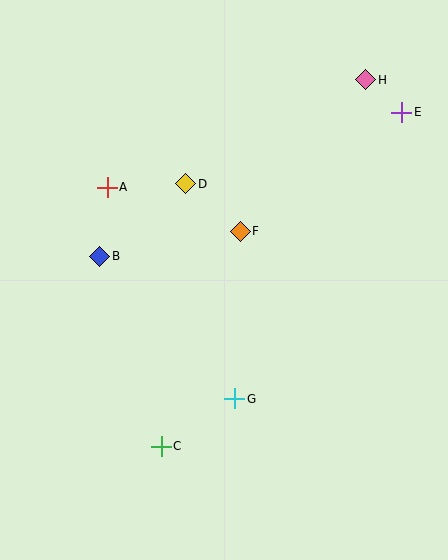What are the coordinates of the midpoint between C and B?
The midpoint between C and B is at (130, 351).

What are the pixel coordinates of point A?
Point A is at (107, 187).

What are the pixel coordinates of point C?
Point C is at (161, 446).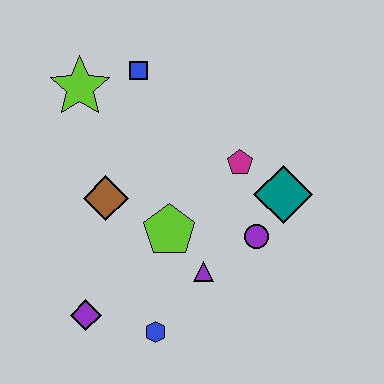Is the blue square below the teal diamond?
No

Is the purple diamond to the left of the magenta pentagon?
Yes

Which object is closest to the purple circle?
The teal diamond is closest to the purple circle.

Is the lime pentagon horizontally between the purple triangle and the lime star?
Yes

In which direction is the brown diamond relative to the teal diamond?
The brown diamond is to the left of the teal diamond.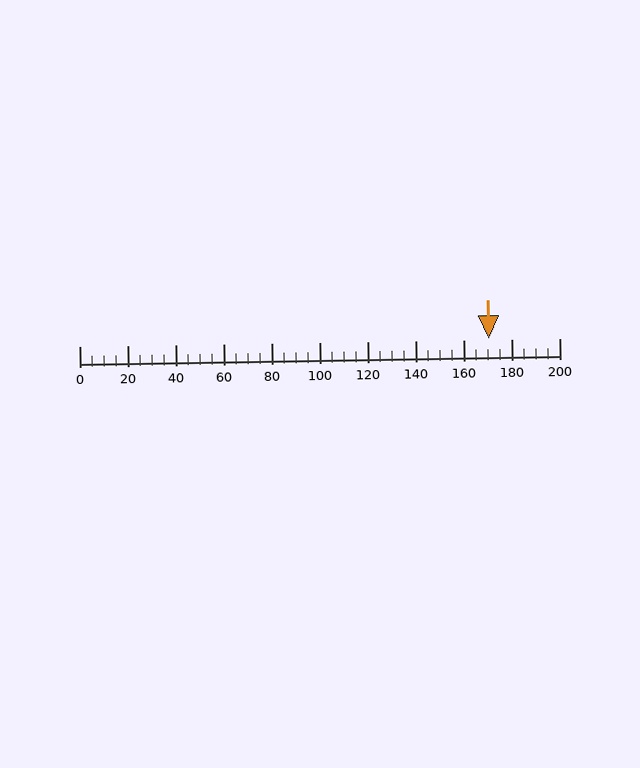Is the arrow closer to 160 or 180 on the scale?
The arrow is closer to 180.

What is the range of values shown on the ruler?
The ruler shows values from 0 to 200.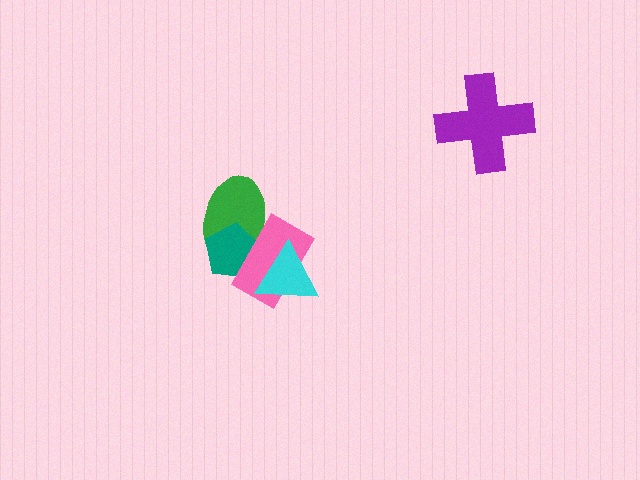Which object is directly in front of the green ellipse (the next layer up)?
The teal pentagon is directly in front of the green ellipse.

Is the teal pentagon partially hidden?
Yes, it is partially covered by another shape.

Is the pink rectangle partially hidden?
Yes, it is partially covered by another shape.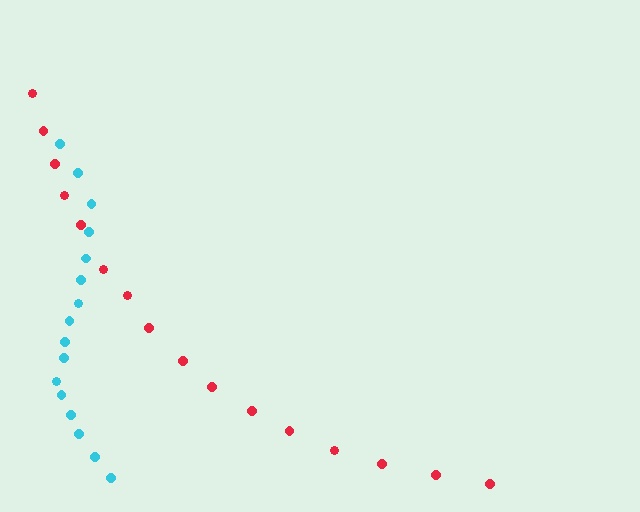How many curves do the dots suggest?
There are 2 distinct paths.